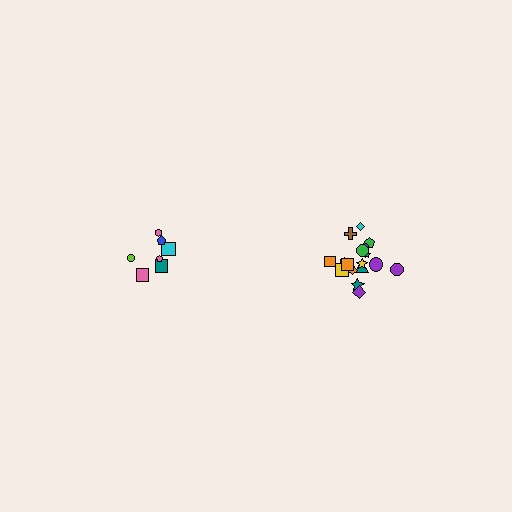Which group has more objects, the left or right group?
The right group.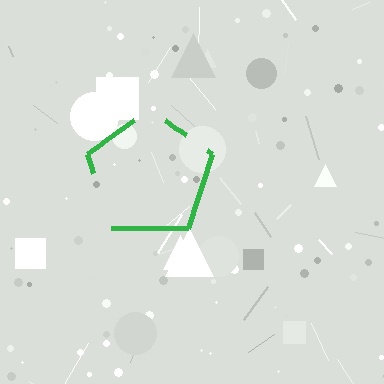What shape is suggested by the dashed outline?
The dashed outline suggests a pentagon.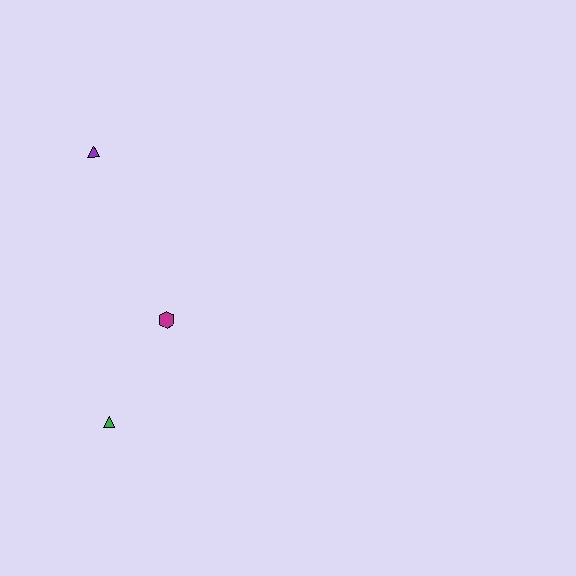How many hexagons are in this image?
There is 1 hexagon.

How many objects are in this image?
There are 3 objects.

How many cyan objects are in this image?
There are no cyan objects.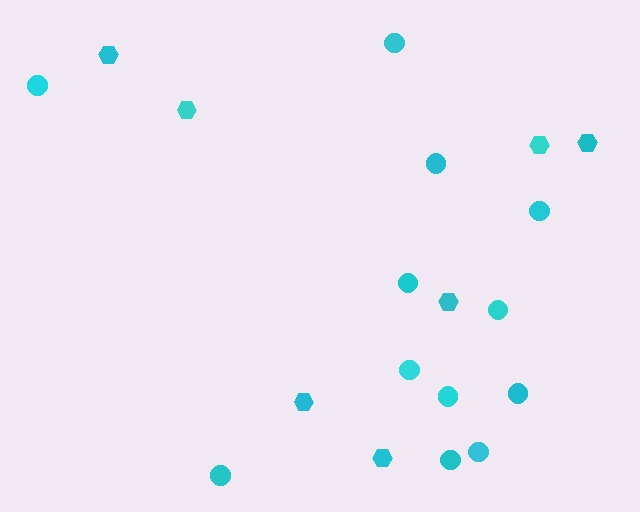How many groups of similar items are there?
There are 2 groups: one group of hexagons (7) and one group of circles (12).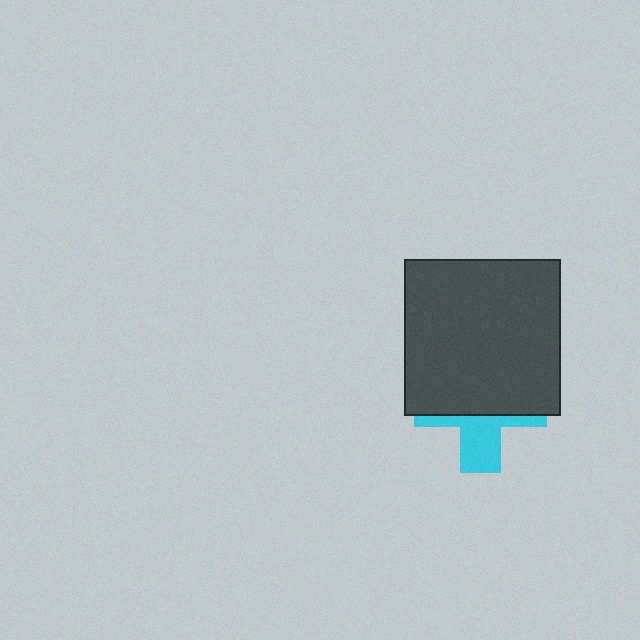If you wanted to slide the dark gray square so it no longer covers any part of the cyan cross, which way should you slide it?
Slide it up — that is the most direct way to separate the two shapes.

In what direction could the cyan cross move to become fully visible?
The cyan cross could move down. That would shift it out from behind the dark gray square entirely.